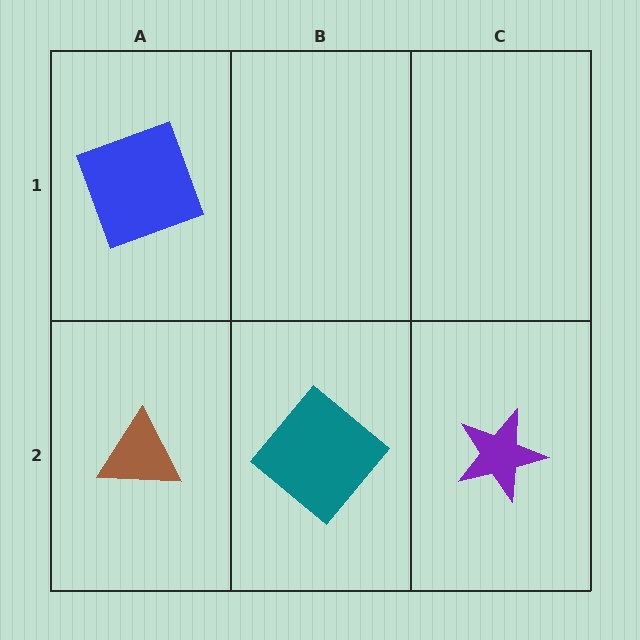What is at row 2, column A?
A brown triangle.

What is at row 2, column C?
A purple star.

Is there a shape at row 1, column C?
No, that cell is empty.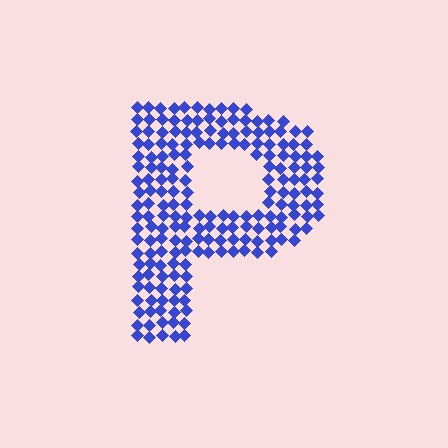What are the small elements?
The small elements are diamonds.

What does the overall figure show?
The overall figure shows the letter P.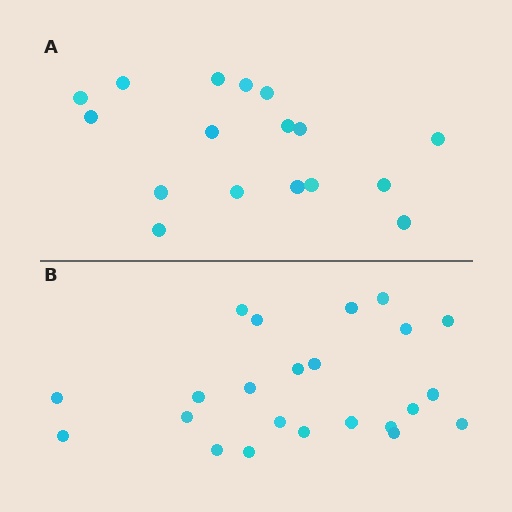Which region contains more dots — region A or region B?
Region B (the bottom region) has more dots.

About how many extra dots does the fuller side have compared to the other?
Region B has about 6 more dots than region A.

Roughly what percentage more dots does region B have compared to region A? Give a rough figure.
About 35% more.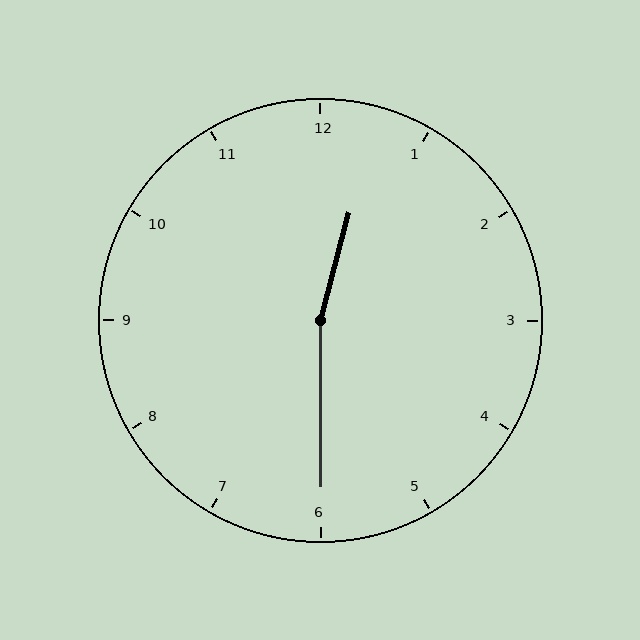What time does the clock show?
12:30.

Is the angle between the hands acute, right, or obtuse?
It is obtuse.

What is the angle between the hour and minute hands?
Approximately 165 degrees.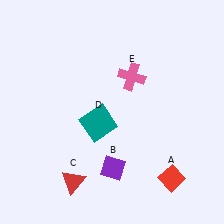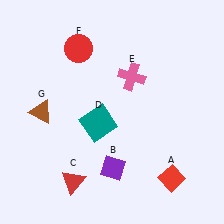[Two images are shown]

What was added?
A red circle (F), a brown triangle (G) were added in Image 2.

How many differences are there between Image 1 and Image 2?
There are 2 differences between the two images.